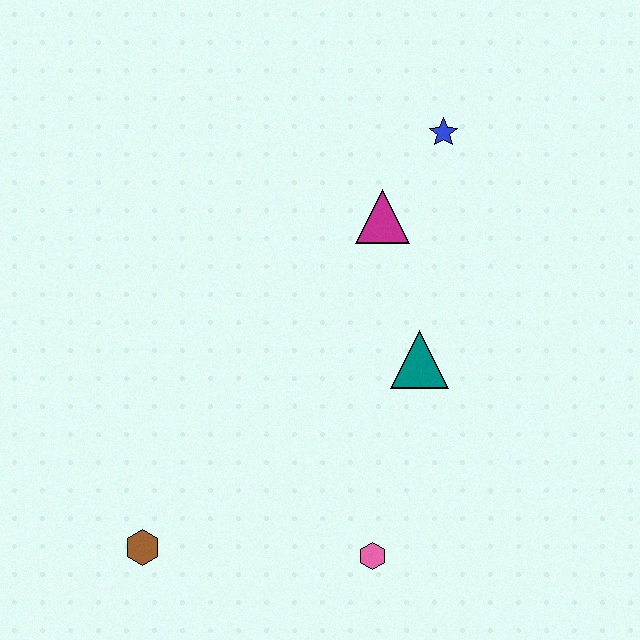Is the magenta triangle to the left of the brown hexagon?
No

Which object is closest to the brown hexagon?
The pink hexagon is closest to the brown hexagon.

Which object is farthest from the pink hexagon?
The blue star is farthest from the pink hexagon.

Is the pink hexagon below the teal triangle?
Yes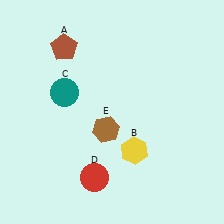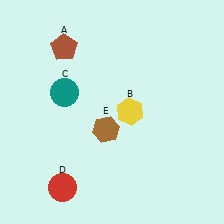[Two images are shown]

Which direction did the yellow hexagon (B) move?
The yellow hexagon (B) moved up.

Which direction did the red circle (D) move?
The red circle (D) moved left.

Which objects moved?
The objects that moved are: the yellow hexagon (B), the red circle (D).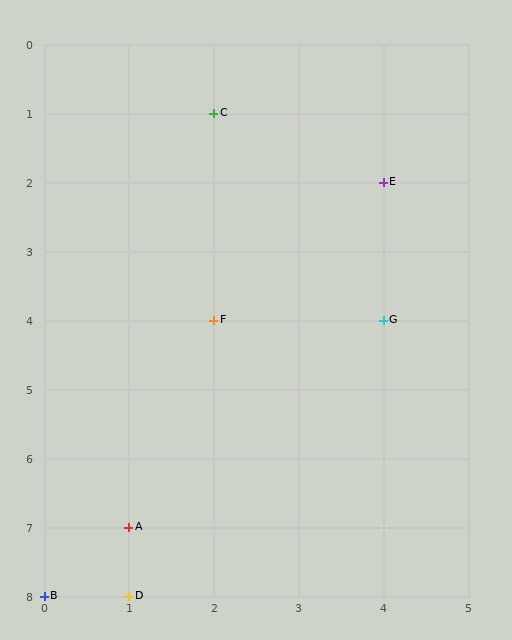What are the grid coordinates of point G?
Point G is at grid coordinates (4, 4).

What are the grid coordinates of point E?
Point E is at grid coordinates (4, 2).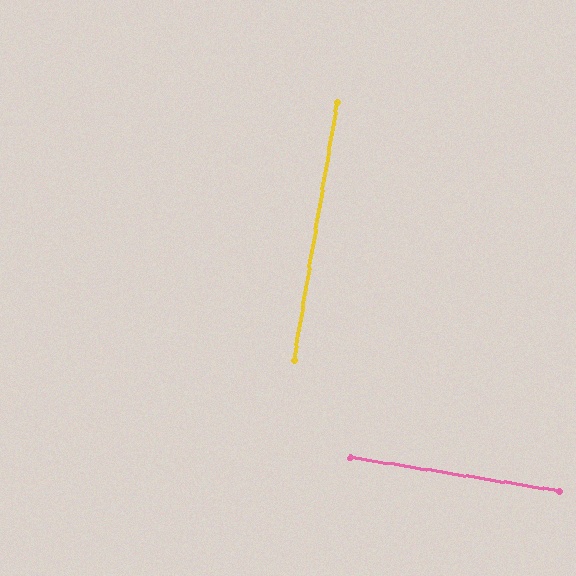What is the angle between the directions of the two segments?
Approximately 90 degrees.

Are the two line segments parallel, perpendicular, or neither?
Perpendicular — they meet at approximately 90°.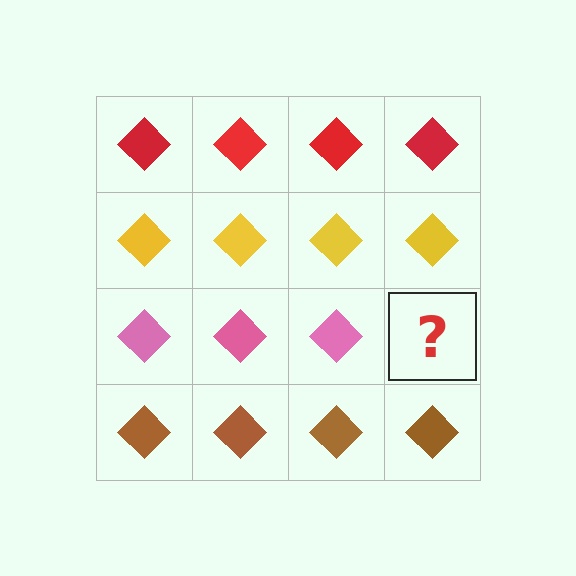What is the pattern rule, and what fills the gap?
The rule is that each row has a consistent color. The gap should be filled with a pink diamond.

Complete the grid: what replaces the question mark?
The question mark should be replaced with a pink diamond.